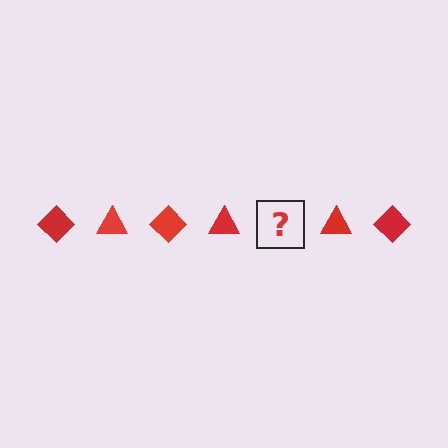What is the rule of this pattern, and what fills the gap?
The rule is that the pattern cycles through diamond, triangle shapes in red. The gap should be filled with a red diamond.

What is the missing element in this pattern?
The missing element is a red diamond.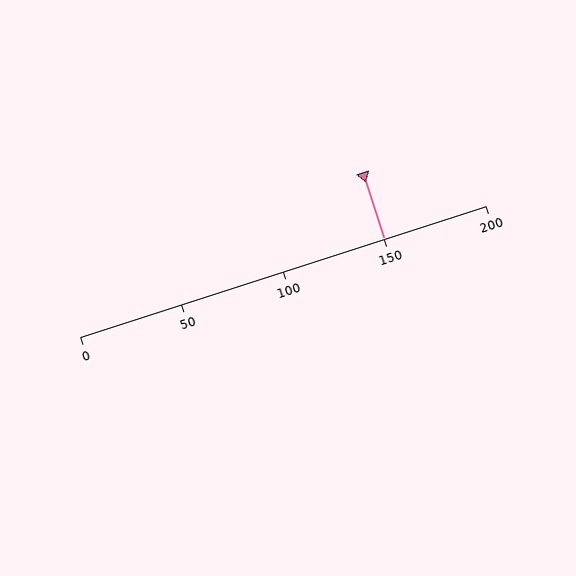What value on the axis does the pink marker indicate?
The marker indicates approximately 150.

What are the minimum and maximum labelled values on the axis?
The axis runs from 0 to 200.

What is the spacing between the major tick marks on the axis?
The major ticks are spaced 50 apart.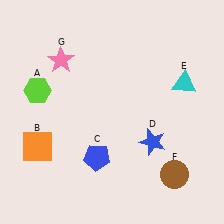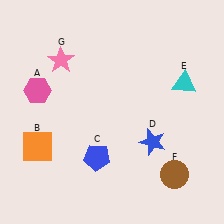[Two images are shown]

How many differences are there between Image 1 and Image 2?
There is 1 difference between the two images.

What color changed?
The hexagon (A) changed from lime in Image 1 to pink in Image 2.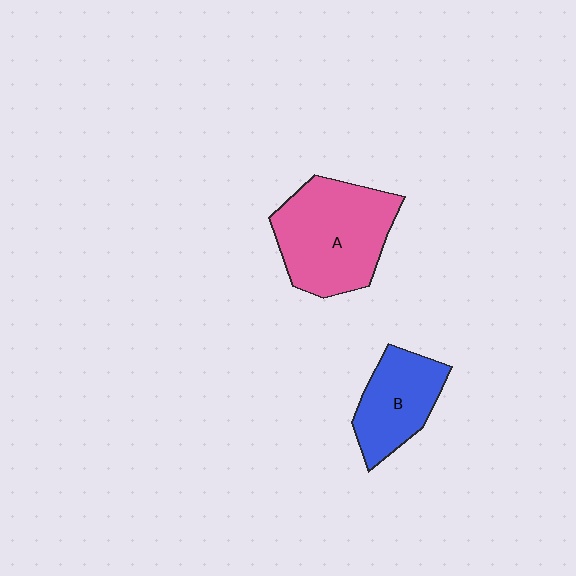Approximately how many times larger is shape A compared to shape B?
Approximately 1.6 times.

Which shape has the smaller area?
Shape B (blue).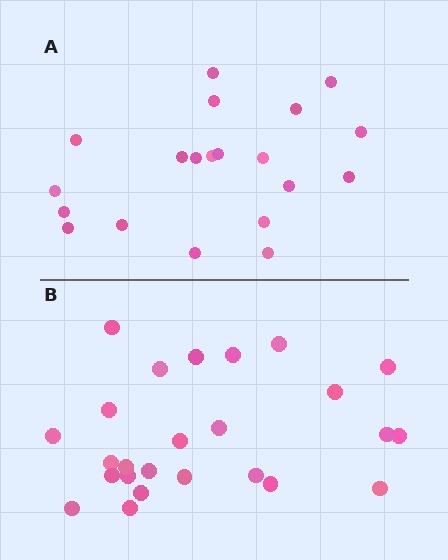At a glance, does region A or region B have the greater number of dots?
Region B (the bottom region) has more dots.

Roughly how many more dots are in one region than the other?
Region B has about 5 more dots than region A.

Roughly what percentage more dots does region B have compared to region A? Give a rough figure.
About 25% more.